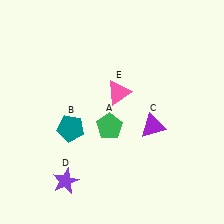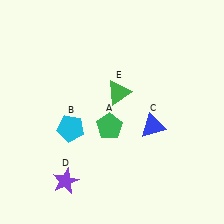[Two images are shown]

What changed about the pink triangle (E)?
In Image 1, E is pink. In Image 2, it changed to green.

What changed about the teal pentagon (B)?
In Image 1, B is teal. In Image 2, it changed to cyan.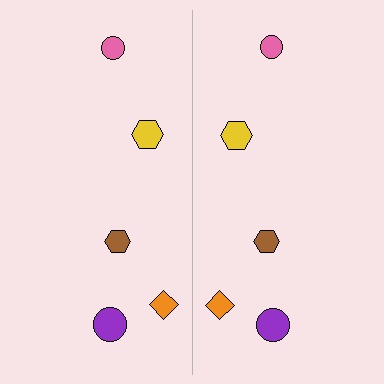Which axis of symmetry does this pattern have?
The pattern has a vertical axis of symmetry running through the center of the image.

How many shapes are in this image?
There are 10 shapes in this image.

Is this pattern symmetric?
Yes, this pattern has bilateral (reflection) symmetry.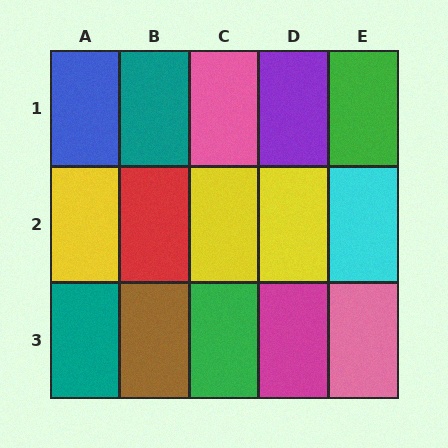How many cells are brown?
1 cell is brown.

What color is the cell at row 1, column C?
Pink.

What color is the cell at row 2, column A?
Yellow.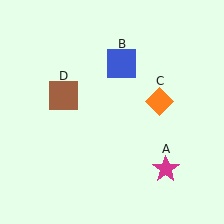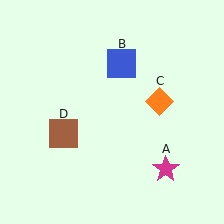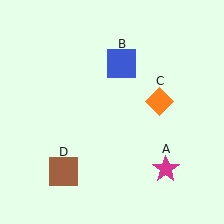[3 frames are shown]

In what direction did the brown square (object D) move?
The brown square (object D) moved down.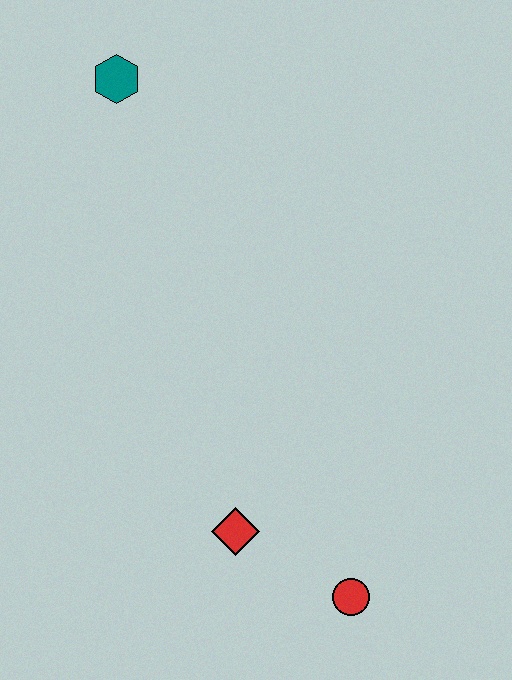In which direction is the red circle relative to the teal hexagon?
The red circle is below the teal hexagon.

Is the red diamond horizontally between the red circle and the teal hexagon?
Yes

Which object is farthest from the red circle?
The teal hexagon is farthest from the red circle.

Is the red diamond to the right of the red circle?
No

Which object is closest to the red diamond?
The red circle is closest to the red diamond.